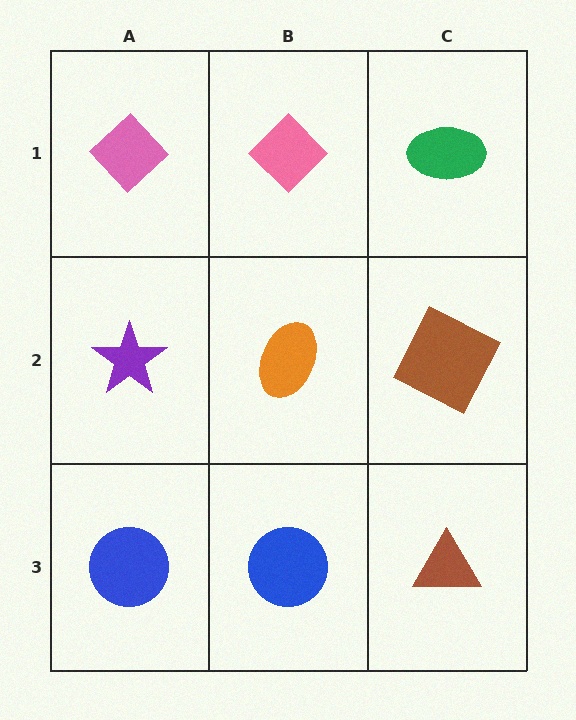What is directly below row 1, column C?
A brown square.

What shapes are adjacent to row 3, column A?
A purple star (row 2, column A), a blue circle (row 3, column B).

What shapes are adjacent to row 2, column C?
A green ellipse (row 1, column C), a brown triangle (row 3, column C), an orange ellipse (row 2, column B).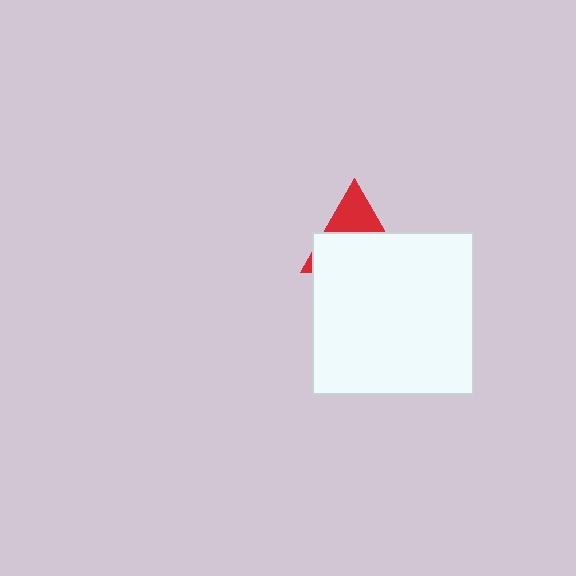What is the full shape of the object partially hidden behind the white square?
The partially hidden object is a red triangle.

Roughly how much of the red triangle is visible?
A small part of it is visible (roughly 34%).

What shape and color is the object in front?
The object in front is a white square.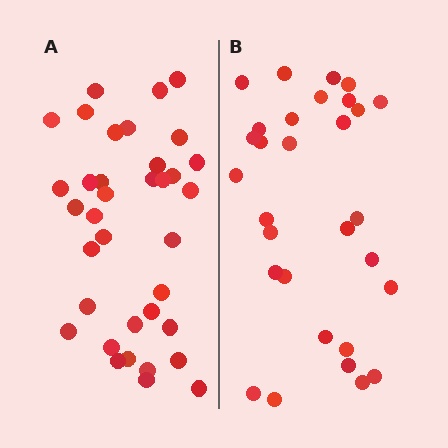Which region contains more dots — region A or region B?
Region A (the left region) has more dots.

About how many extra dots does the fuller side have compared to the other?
Region A has about 6 more dots than region B.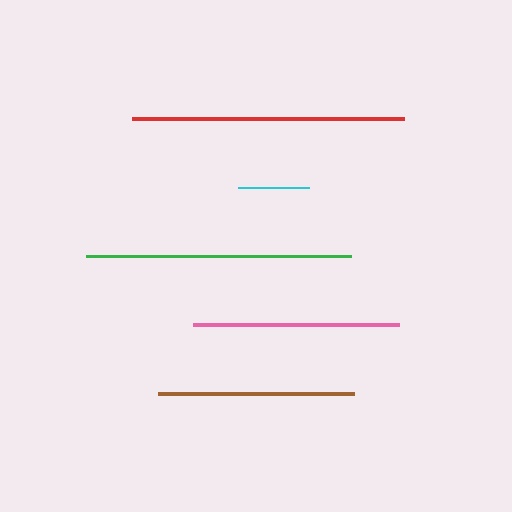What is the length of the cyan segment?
The cyan segment is approximately 70 pixels long.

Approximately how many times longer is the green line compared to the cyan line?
The green line is approximately 3.8 times the length of the cyan line.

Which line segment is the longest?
The red line is the longest at approximately 271 pixels.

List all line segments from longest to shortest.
From longest to shortest: red, green, pink, brown, cyan.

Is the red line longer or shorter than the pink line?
The red line is longer than the pink line.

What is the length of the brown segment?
The brown segment is approximately 196 pixels long.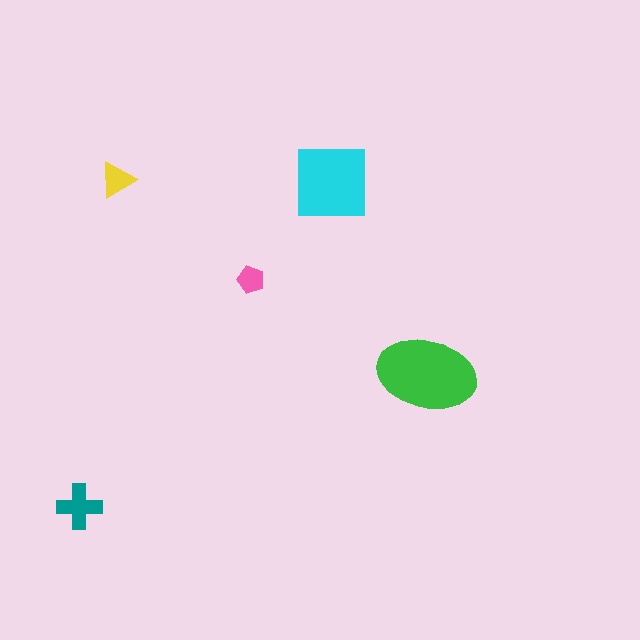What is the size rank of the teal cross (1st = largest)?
3rd.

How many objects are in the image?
There are 5 objects in the image.